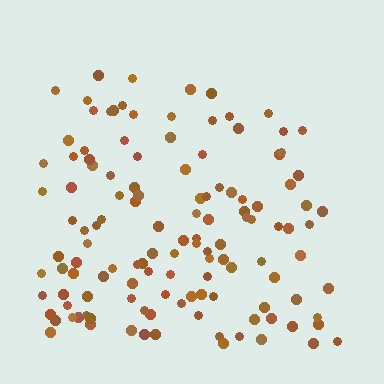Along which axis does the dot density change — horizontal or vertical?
Vertical.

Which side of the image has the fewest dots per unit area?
The top.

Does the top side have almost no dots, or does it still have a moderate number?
Still a moderate number, just noticeably fewer than the bottom.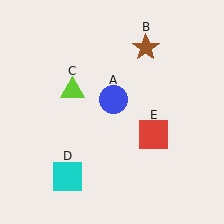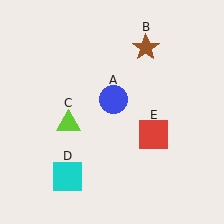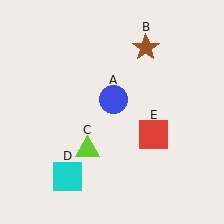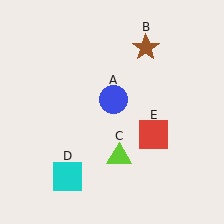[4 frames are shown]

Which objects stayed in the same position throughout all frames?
Blue circle (object A) and brown star (object B) and cyan square (object D) and red square (object E) remained stationary.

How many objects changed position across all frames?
1 object changed position: lime triangle (object C).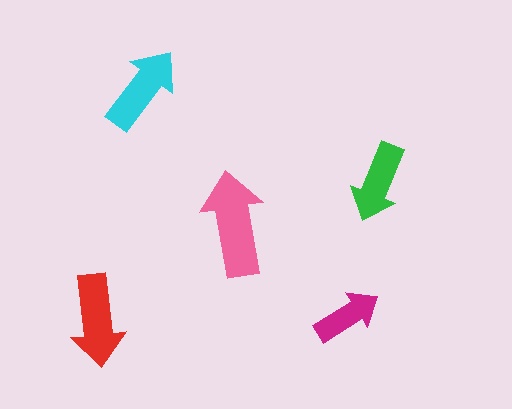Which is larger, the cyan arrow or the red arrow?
The red one.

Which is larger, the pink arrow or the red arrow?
The pink one.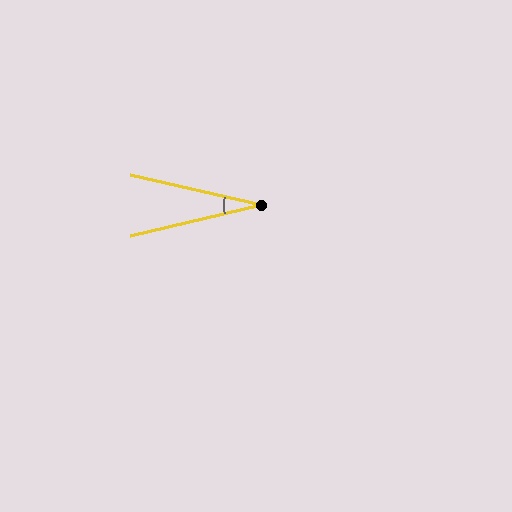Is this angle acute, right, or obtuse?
It is acute.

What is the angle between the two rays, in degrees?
Approximately 26 degrees.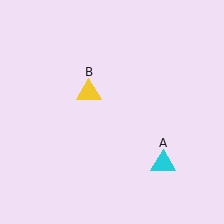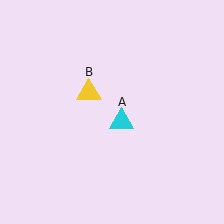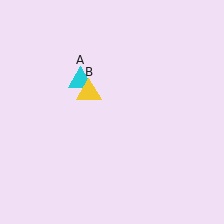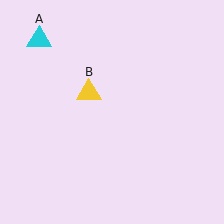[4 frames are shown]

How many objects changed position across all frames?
1 object changed position: cyan triangle (object A).